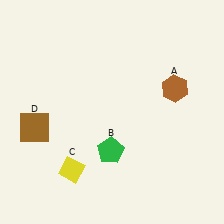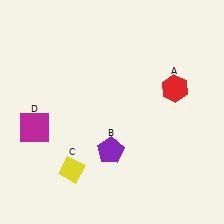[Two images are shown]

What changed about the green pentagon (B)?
In Image 1, B is green. In Image 2, it changed to purple.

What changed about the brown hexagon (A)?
In Image 1, A is brown. In Image 2, it changed to red.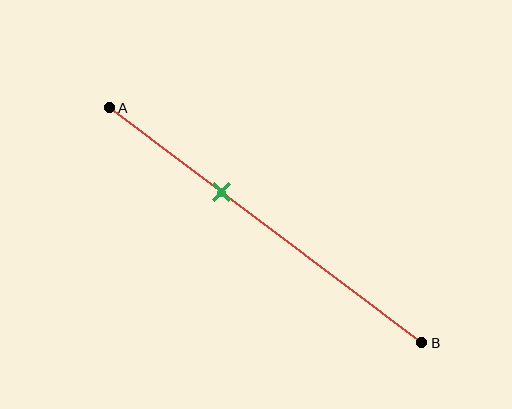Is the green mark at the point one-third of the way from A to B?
Yes, the mark is approximately at the one-third point.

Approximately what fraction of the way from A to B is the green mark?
The green mark is approximately 35% of the way from A to B.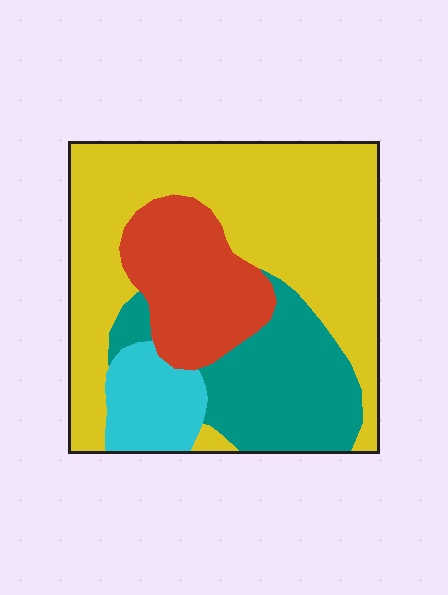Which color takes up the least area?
Cyan, at roughly 10%.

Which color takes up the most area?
Yellow, at roughly 50%.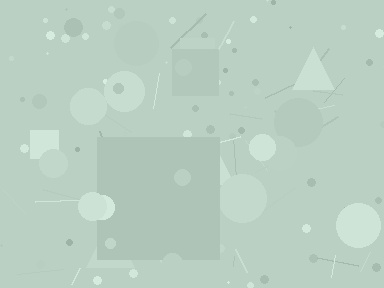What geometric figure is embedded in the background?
A square is embedded in the background.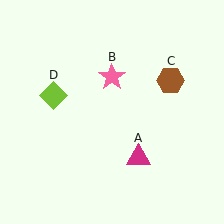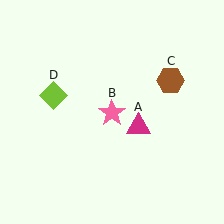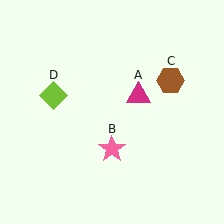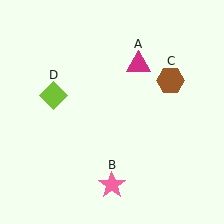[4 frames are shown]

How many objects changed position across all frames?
2 objects changed position: magenta triangle (object A), pink star (object B).